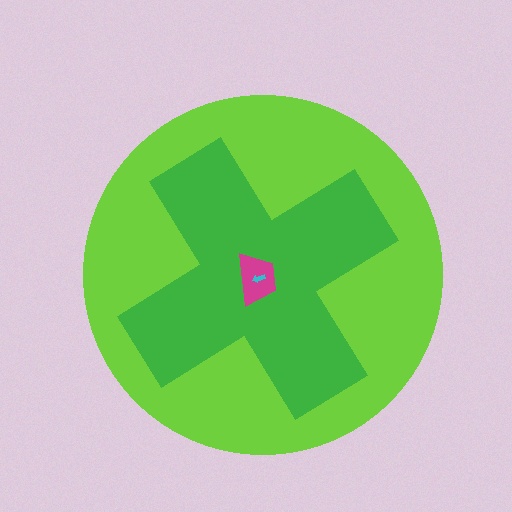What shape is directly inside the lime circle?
The green cross.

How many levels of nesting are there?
4.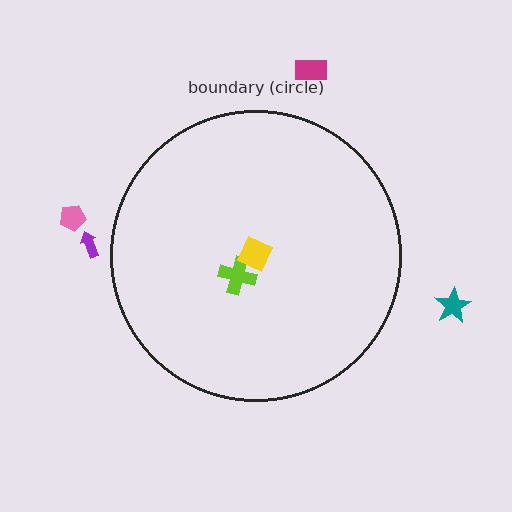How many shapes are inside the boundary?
2 inside, 4 outside.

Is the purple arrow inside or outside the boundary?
Outside.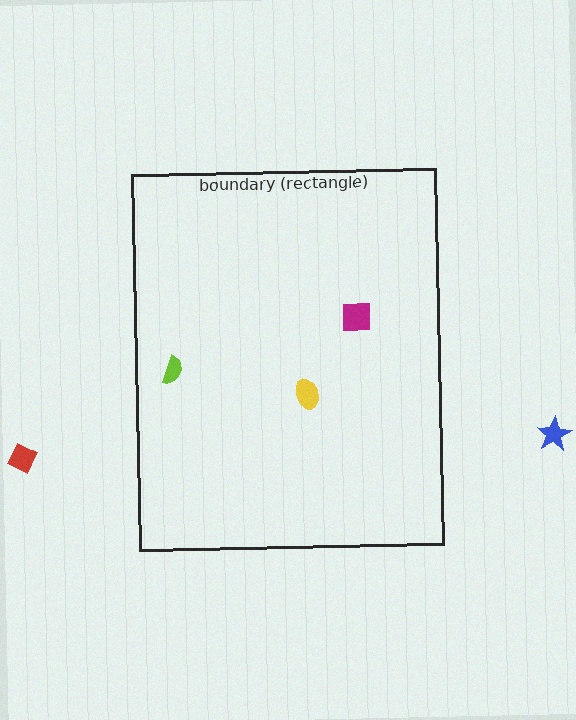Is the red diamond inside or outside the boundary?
Outside.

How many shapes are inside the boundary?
3 inside, 2 outside.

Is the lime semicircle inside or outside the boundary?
Inside.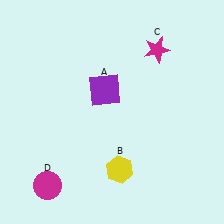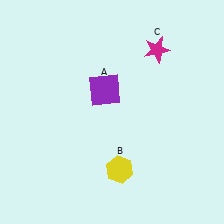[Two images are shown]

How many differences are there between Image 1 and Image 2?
There is 1 difference between the two images.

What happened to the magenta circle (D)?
The magenta circle (D) was removed in Image 2. It was in the bottom-left area of Image 1.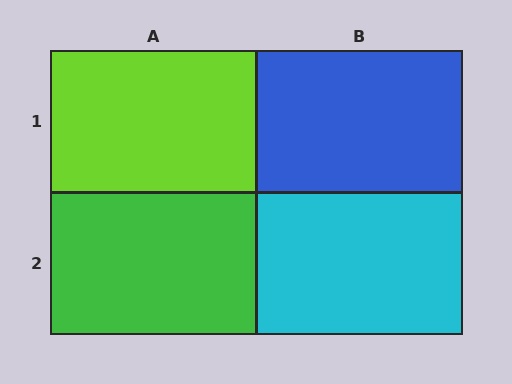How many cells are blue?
1 cell is blue.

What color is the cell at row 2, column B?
Cyan.